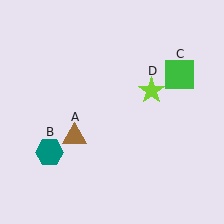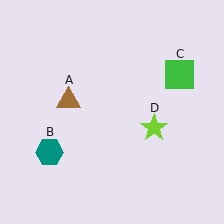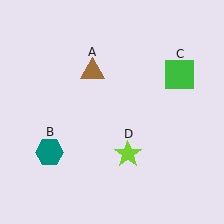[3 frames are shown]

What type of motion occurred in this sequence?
The brown triangle (object A), lime star (object D) rotated clockwise around the center of the scene.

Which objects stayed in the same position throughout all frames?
Teal hexagon (object B) and green square (object C) remained stationary.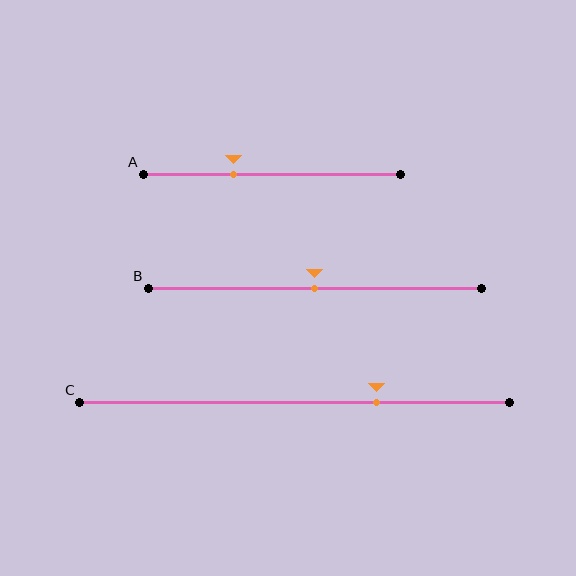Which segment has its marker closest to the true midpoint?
Segment B has its marker closest to the true midpoint.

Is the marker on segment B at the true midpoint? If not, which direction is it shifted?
Yes, the marker on segment B is at the true midpoint.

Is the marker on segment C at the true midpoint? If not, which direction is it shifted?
No, the marker on segment C is shifted to the right by about 19% of the segment length.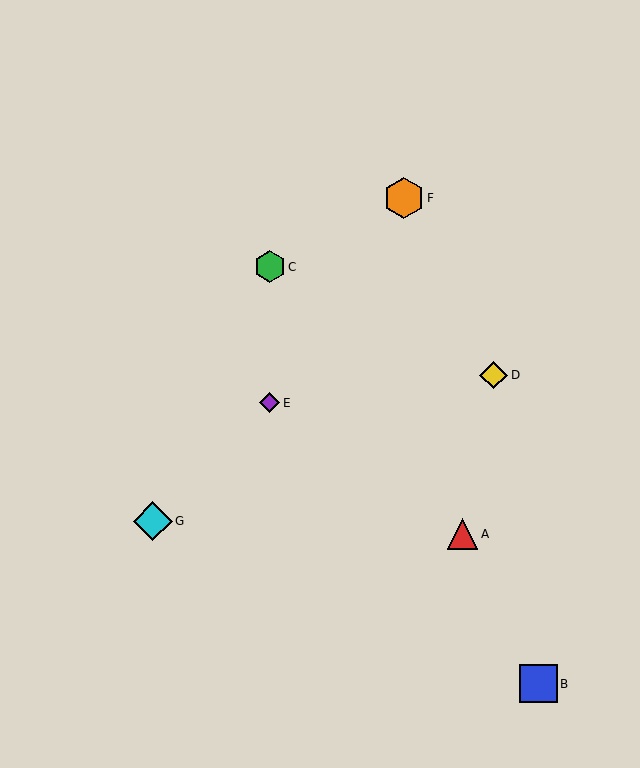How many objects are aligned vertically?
2 objects (C, E) are aligned vertically.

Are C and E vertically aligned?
Yes, both are at x≈270.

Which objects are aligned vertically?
Objects C, E are aligned vertically.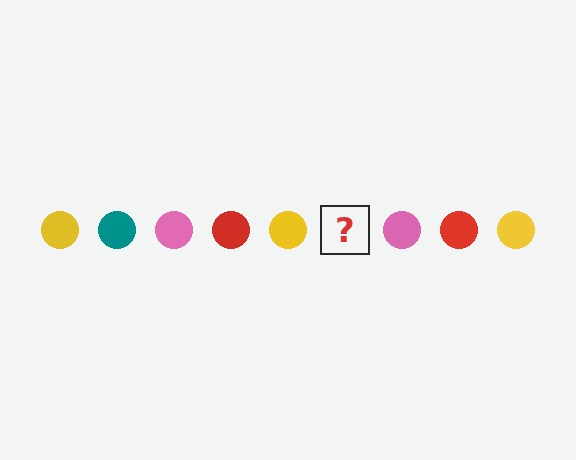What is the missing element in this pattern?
The missing element is a teal circle.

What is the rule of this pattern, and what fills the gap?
The rule is that the pattern cycles through yellow, teal, pink, red circles. The gap should be filled with a teal circle.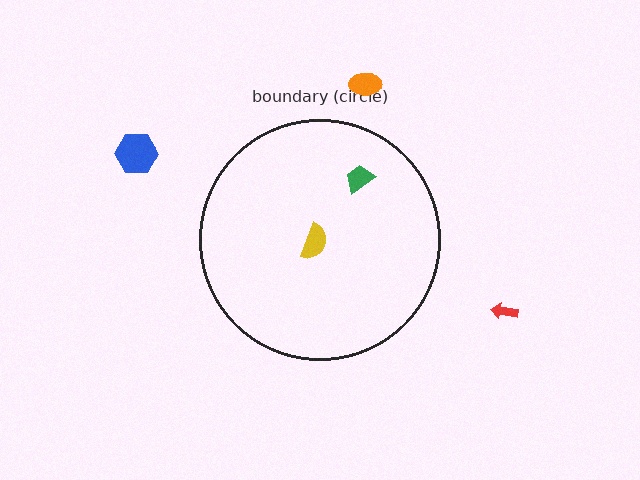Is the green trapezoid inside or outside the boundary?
Inside.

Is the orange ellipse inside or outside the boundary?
Outside.